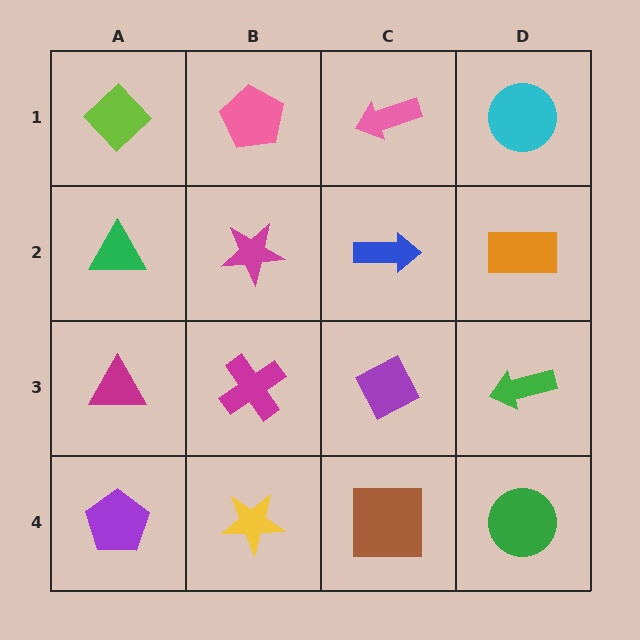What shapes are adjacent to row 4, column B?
A magenta cross (row 3, column B), a purple pentagon (row 4, column A), a brown square (row 4, column C).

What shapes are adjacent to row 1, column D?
An orange rectangle (row 2, column D), a pink arrow (row 1, column C).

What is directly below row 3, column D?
A green circle.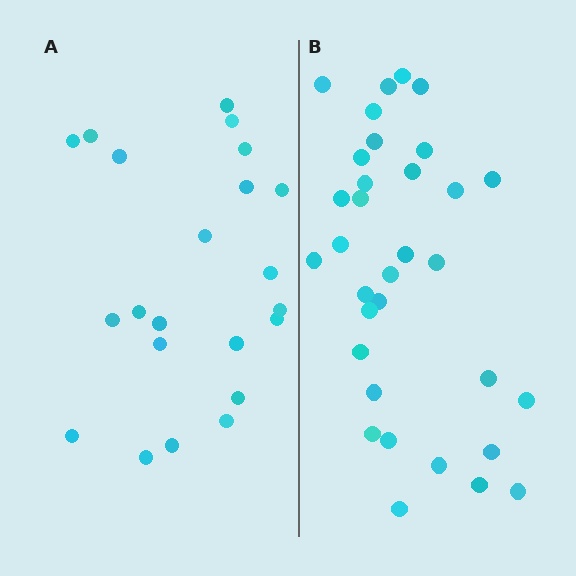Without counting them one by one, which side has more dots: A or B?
Region B (the right region) has more dots.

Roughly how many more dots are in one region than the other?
Region B has roughly 12 or so more dots than region A.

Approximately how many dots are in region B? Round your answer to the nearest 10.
About 30 dots. (The exact count is 33, which rounds to 30.)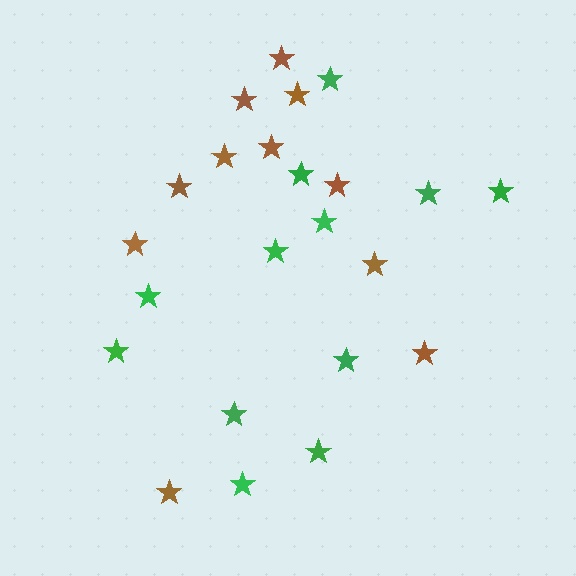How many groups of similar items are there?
There are 2 groups: one group of brown stars (11) and one group of green stars (12).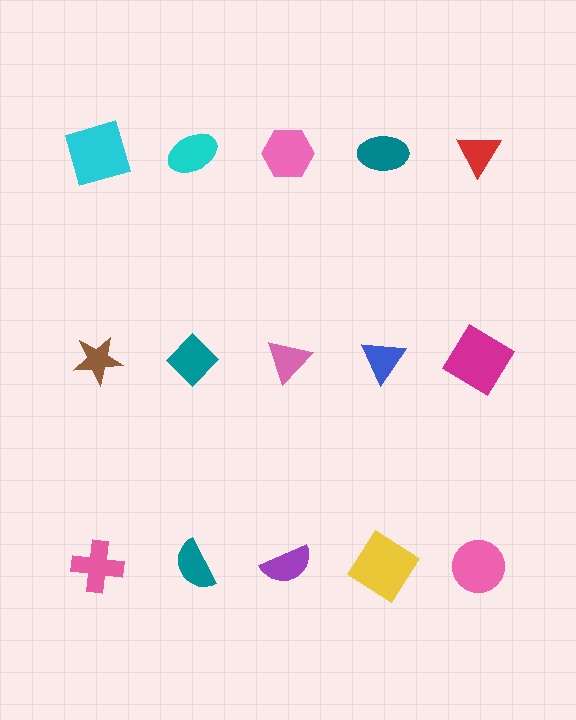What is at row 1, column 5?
A red triangle.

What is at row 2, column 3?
A pink triangle.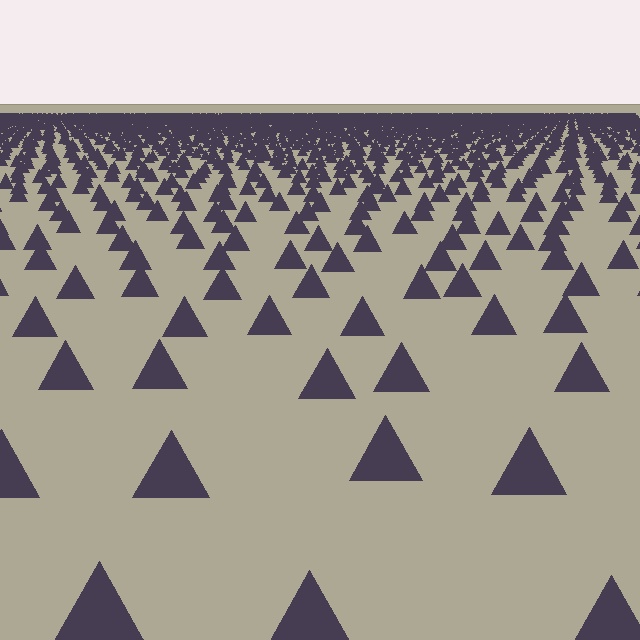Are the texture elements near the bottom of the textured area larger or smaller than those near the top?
Larger. Near the bottom, elements are closer to the viewer and appear at a bigger on-screen size.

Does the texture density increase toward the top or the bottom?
Density increases toward the top.